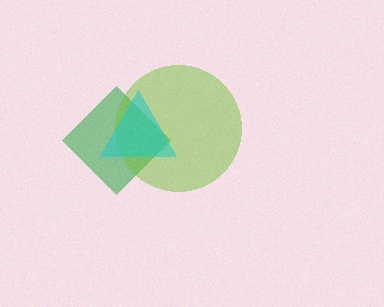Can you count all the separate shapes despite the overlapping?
Yes, there are 3 separate shapes.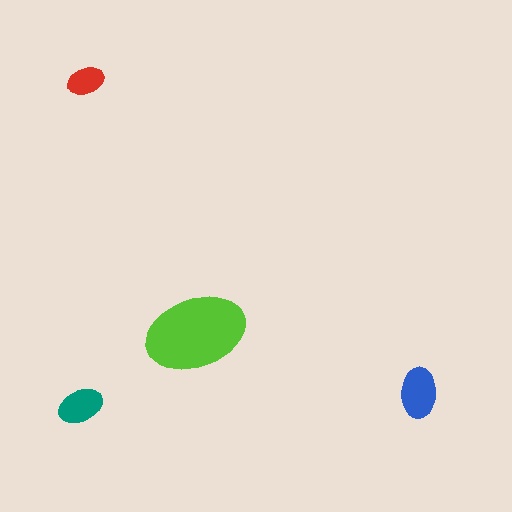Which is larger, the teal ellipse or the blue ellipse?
The blue one.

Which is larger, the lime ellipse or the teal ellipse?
The lime one.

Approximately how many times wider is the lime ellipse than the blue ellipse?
About 2 times wider.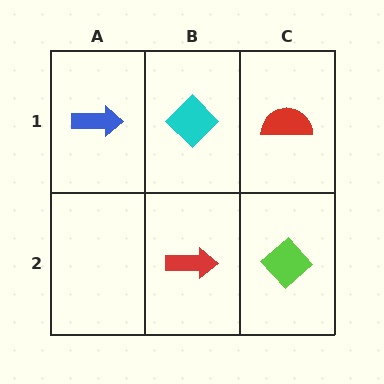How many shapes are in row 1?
3 shapes.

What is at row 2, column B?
A red arrow.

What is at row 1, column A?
A blue arrow.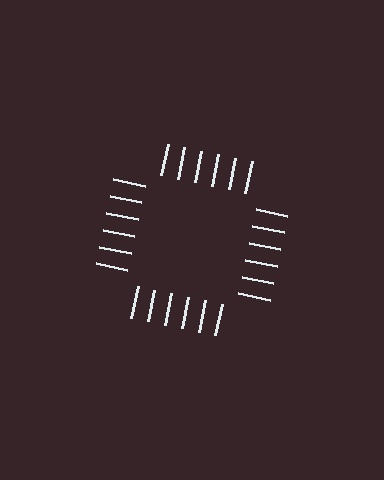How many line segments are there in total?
24 — 6 along each of the 4 edges.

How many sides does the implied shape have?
4 sides — the line-ends trace a square.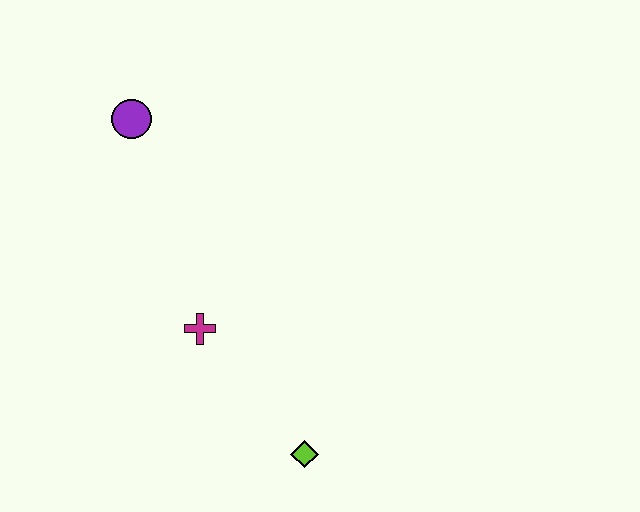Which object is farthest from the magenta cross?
The purple circle is farthest from the magenta cross.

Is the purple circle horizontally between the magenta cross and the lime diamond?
No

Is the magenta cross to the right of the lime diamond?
No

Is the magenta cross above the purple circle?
No